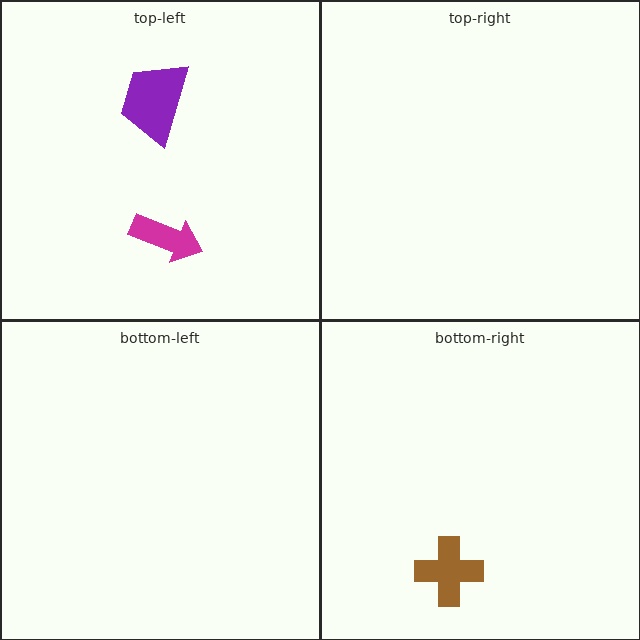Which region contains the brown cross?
The bottom-right region.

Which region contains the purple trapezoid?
The top-left region.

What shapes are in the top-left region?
The magenta arrow, the purple trapezoid.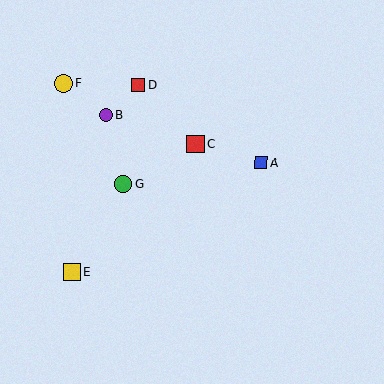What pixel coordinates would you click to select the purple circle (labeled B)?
Click at (106, 115) to select the purple circle B.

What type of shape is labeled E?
Shape E is a yellow square.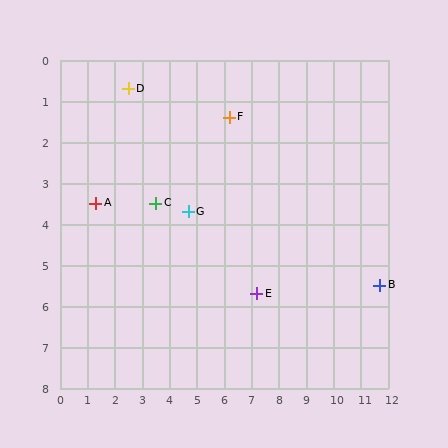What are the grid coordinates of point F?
Point F is at approximately (6.2, 1.4).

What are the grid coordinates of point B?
Point B is at approximately (11.7, 5.5).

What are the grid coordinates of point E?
Point E is at approximately (7.2, 5.7).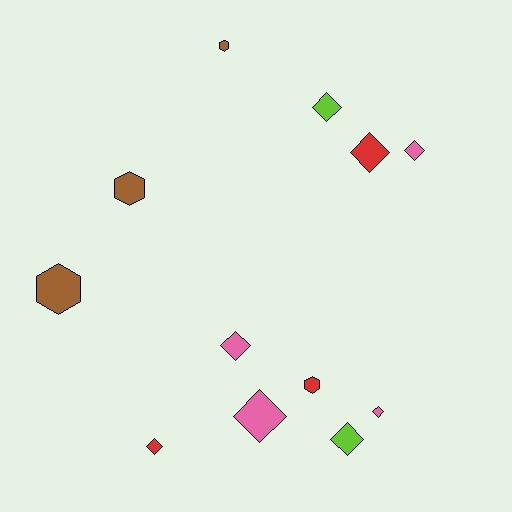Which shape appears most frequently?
Diamond, with 8 objects.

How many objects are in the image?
There are 12 objects.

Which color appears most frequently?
Pink, with 4 objects.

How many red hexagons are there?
There is 1 red hexagon.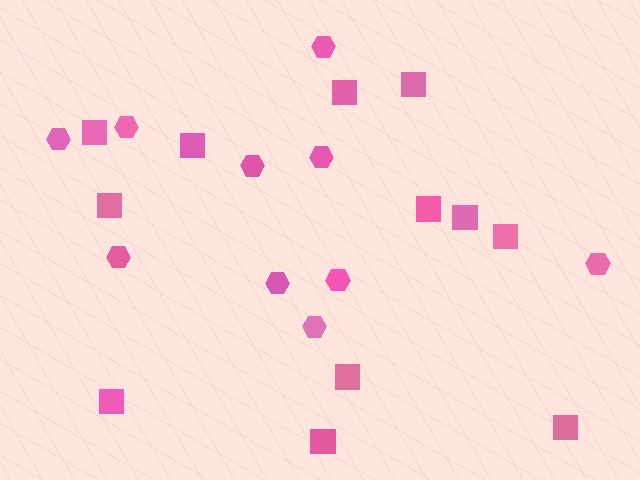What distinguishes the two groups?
There are 2 groups: one group of hexagons (10) and one group of squares (12).